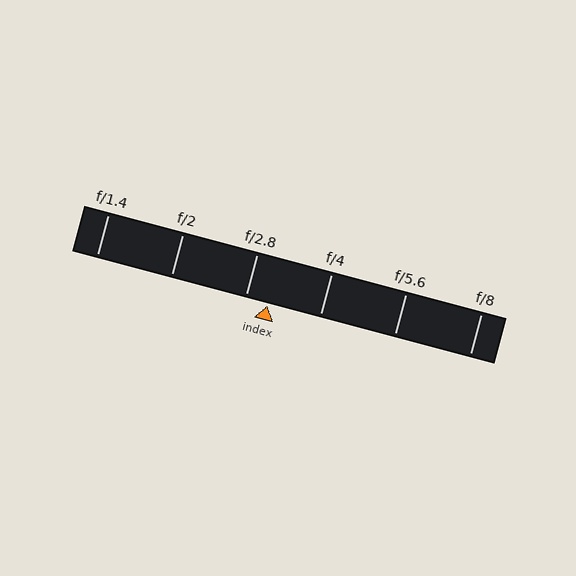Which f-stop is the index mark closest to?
The index mark is closest to f/2.8.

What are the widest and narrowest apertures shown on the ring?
The widest aperture shown is f/1.4 and the narrowest is f/8.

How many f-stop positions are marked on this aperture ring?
There are 6 f-stop positions marked.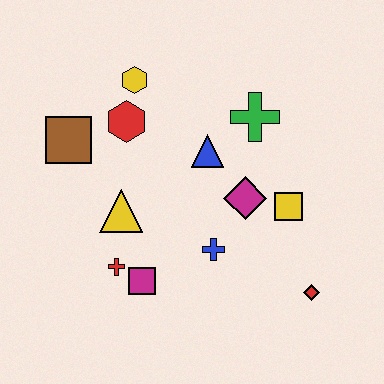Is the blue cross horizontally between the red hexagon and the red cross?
No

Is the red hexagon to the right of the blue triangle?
No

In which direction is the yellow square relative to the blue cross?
The yellow square is to the right of the blue cross.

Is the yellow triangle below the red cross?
No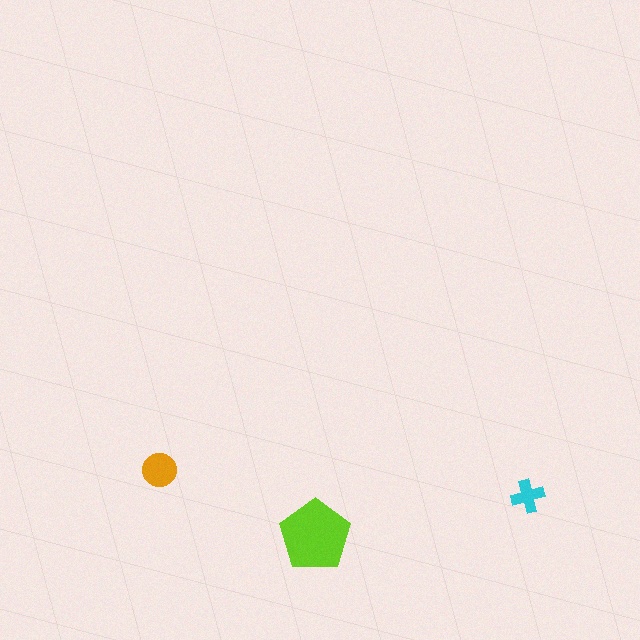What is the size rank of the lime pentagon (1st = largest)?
1st.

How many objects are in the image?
There are 3 objects in the image.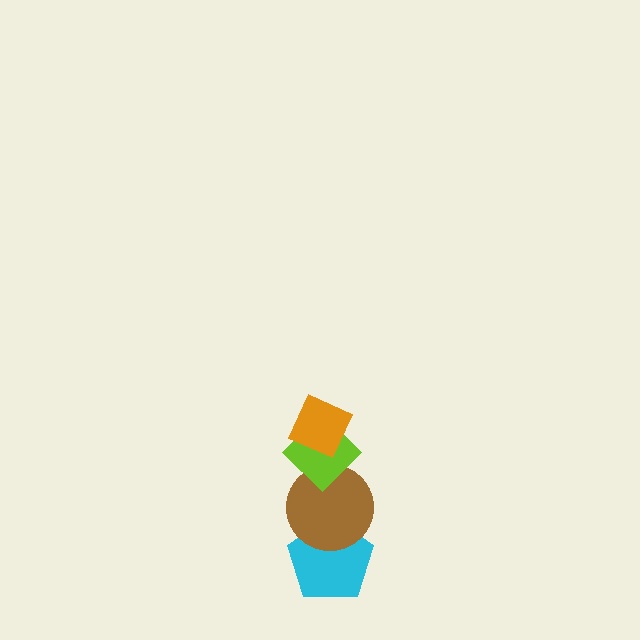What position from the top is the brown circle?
The brown circle is 3rd from the top.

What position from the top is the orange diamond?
The orange diamond is 1st from the top.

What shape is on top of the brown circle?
The lime diamond is on top of the brown circle.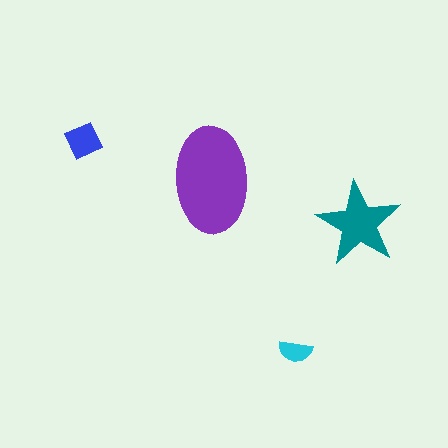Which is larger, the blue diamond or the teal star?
The teal star.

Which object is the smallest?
The cyan semicircle.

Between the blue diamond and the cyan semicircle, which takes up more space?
The blue diamond.